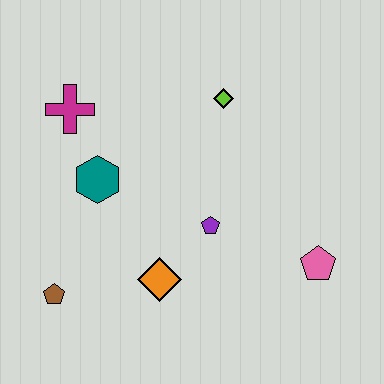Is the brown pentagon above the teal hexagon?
No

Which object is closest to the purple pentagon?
The orange diamond is closest to the purple pentagon.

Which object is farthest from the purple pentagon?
The magenta cross is farthest from the purple pentagon.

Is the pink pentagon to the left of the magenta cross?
No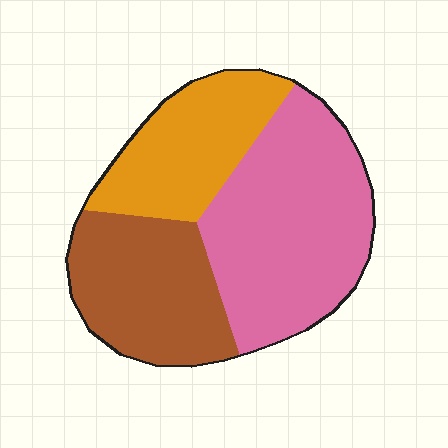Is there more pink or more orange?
Pink.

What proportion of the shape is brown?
Brown takes up between a sixth and a third of the shape.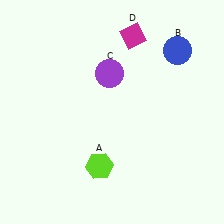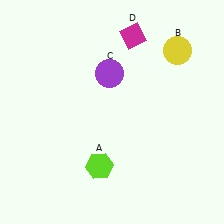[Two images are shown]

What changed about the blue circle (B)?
In Image 1, B is blue. In Image 2, it changed to yellow.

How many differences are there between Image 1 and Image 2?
There is 1 difference between the two images.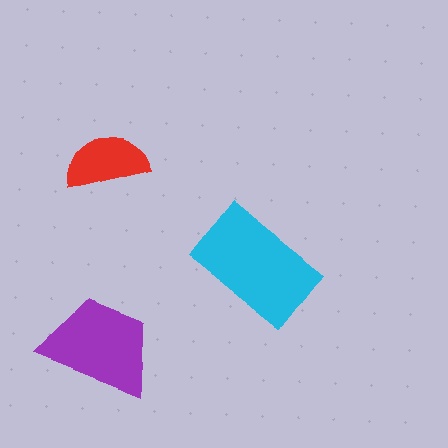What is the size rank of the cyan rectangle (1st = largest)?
1st.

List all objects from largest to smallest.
The cyan rectangle, the purple trapezoid, the red semicircle.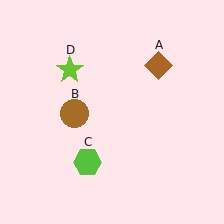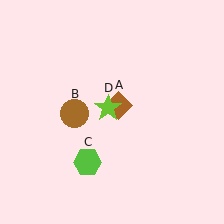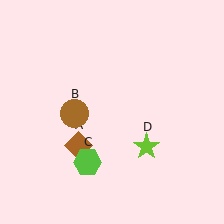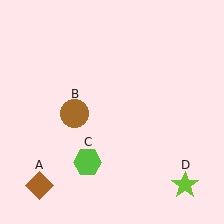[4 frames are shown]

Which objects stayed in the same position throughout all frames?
Brown circle (object B) and lime hexagon (object C) remained stationary.